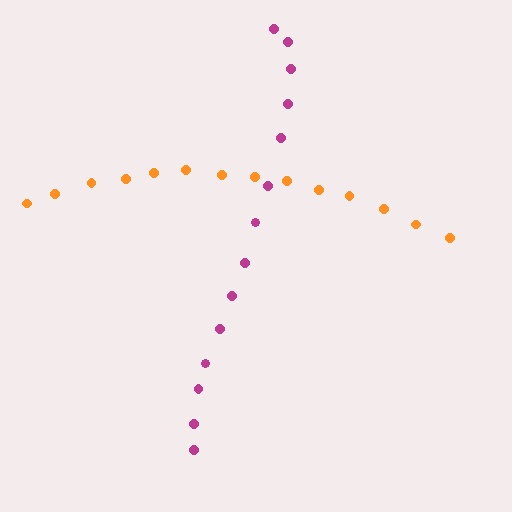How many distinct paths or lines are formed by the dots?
There are 2 distinct paths.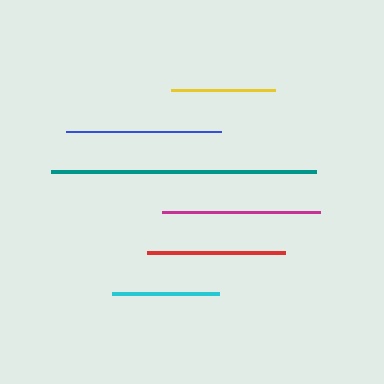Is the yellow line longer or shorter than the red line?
The red line is longer than the yellow line.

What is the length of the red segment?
The red segment is approximately 139 pixels long.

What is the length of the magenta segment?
The magenta segment is approximately 157 pixels long.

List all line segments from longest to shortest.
From longest to shortest: teal, magenta, blue, red, cyan, yellow.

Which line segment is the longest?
The teal line is the longest at approximately 265 pixels.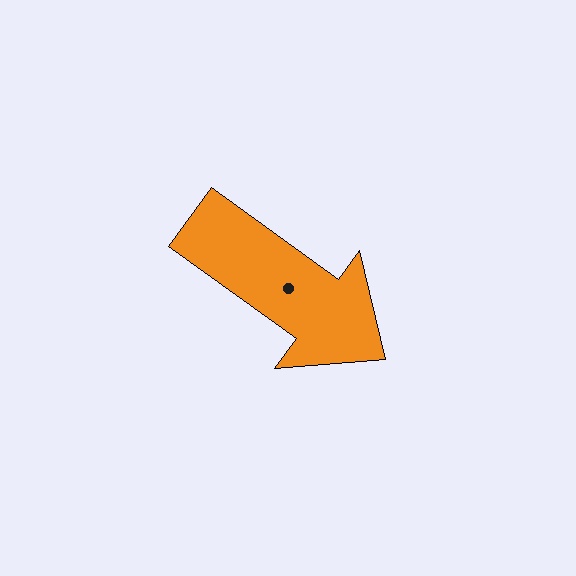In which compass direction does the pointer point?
Southeast.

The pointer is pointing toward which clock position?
Roughly 4 o'clock.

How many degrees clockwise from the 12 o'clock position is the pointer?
Approximately 126 degrees.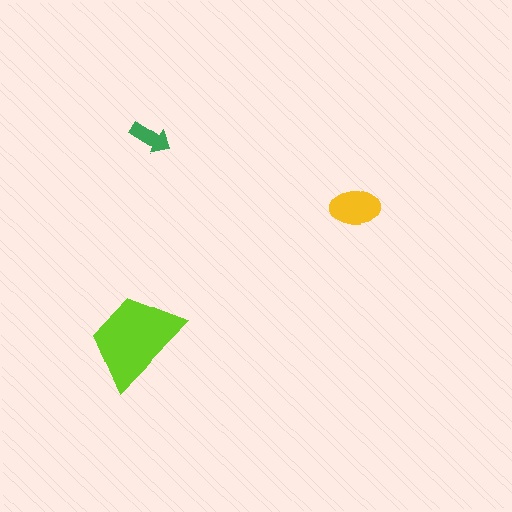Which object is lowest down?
The lime trapezoid is bottommost.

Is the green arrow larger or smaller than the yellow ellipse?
Smaller.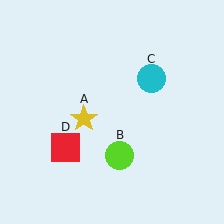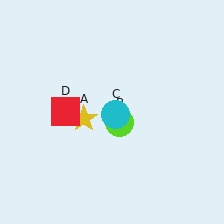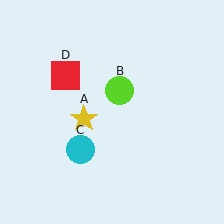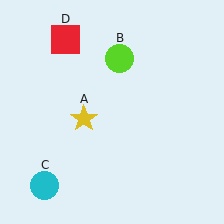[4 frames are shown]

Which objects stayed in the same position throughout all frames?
Yellow star (object A) remained stationary.